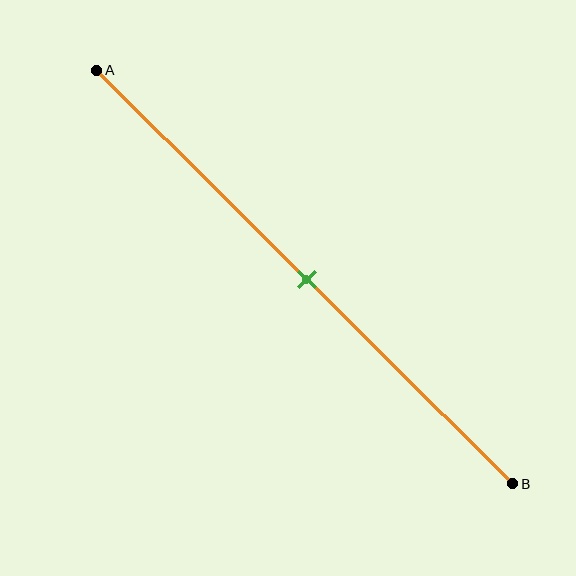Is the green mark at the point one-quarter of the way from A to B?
No, the mark is at about 50% from A, not at the 25% one-quarter point.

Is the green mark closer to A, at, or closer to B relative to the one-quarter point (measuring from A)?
The green mark is closer to point B than the one-quarter point of segment AB.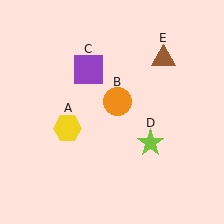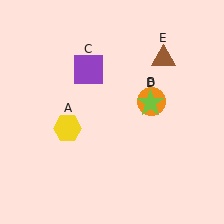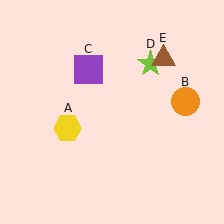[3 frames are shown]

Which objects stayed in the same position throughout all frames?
Yellow hexagon (object A) and purple square (object C) and brown triangle (object E) remained stationary.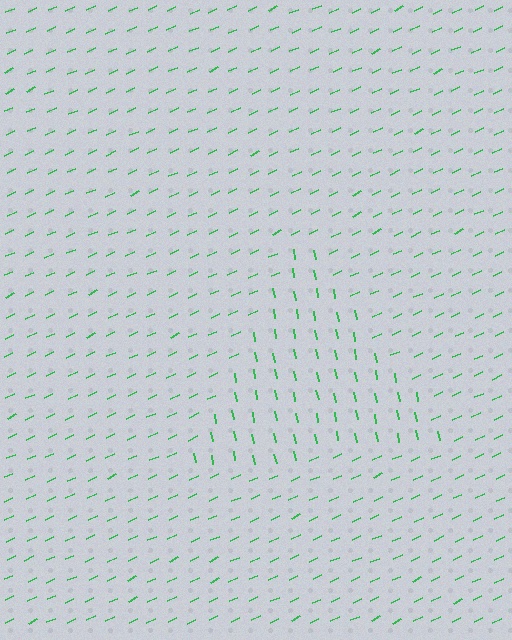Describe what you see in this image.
The image is filled with small green line segments. A triangle region in the image has lines oriented differently from the surrounding lines, creating a visible texture boundary.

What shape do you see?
I see a triangle.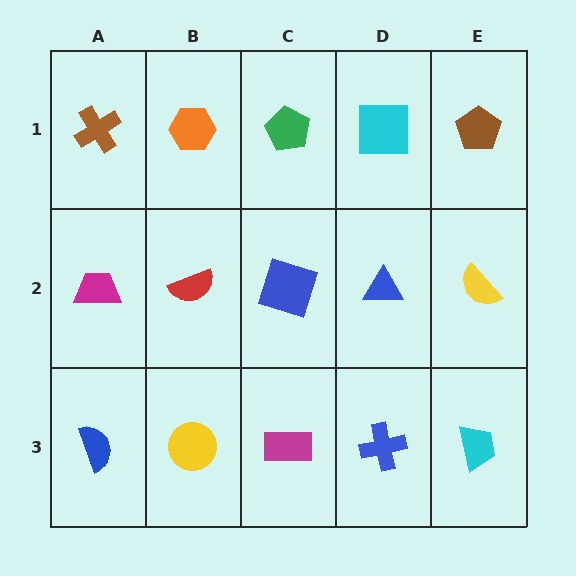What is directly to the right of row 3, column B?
A magenta rectangle.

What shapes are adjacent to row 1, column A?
A magenta trapezoid (row 2, column A), an orange hexagon (row 1, column B).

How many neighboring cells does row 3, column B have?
3.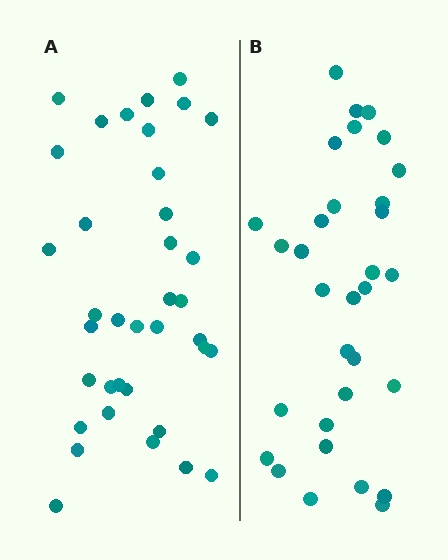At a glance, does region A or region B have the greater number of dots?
Region A (the left region) has more dots.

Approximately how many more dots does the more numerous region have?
Region A has about 5 more dots than region B.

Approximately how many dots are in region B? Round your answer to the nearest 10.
About 30 dots. (The exact count is 32, which rounds to 30.)